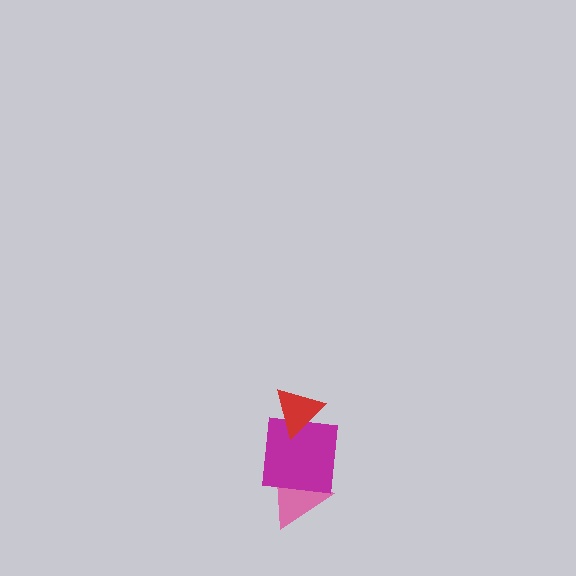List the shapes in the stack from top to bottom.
From top to bottom: the red triangle, the magenta square, the pink triangle.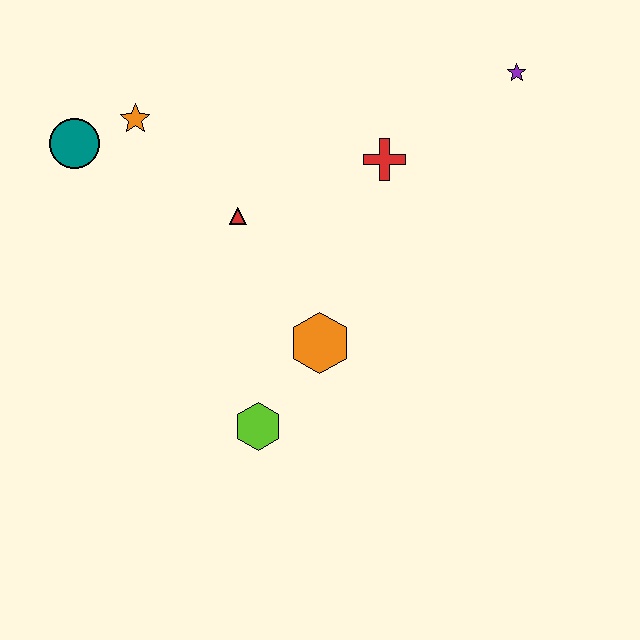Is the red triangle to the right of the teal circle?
Yes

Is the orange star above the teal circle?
Yes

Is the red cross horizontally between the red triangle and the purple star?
Yes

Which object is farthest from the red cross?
The teal circle is farthest from the red cross.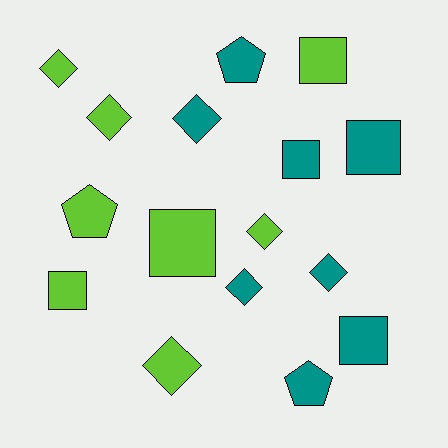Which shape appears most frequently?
Diamond, with 7 objects.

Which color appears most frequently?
Lime, with 8 objects.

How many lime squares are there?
There are 3 lime squares.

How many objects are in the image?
There are 16 objects.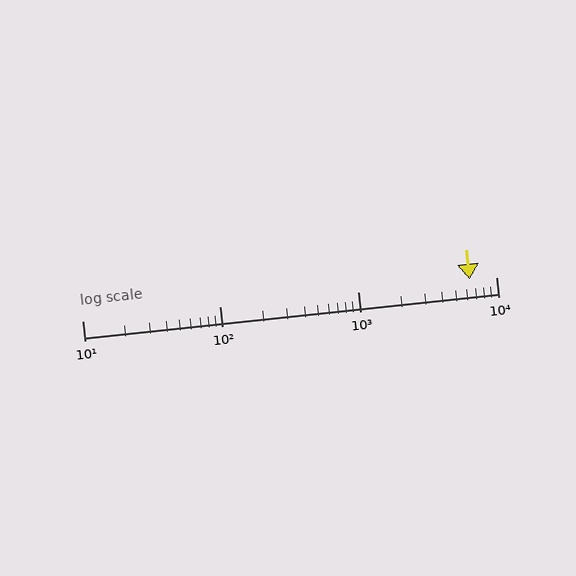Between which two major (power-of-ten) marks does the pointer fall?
The pointer is between 1000 and 10000.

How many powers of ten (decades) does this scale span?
The scale spans 3 decades, from 10 to 10000.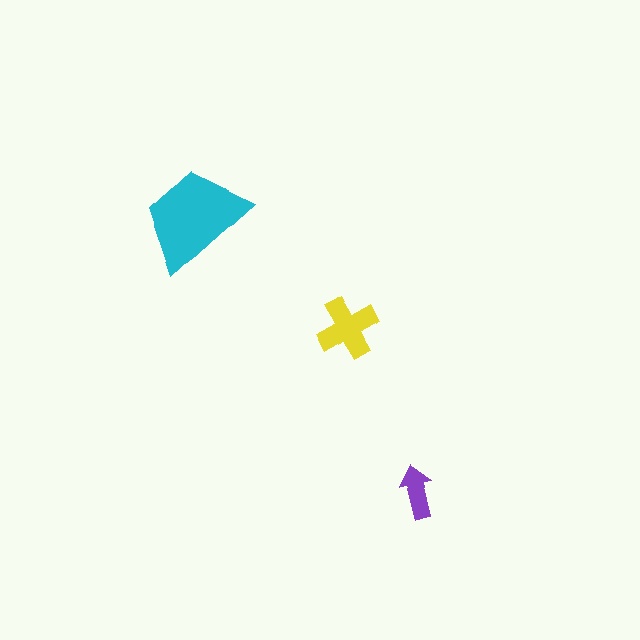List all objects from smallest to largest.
The purple arrow, the yellow cross, the cyan trapezoid.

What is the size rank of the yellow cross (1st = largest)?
2nd.